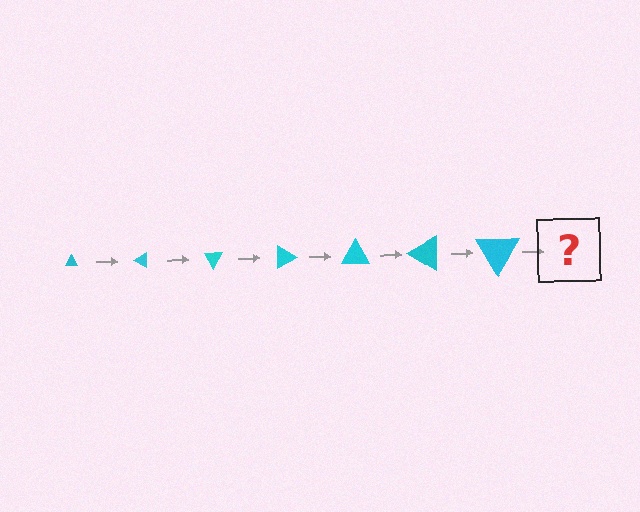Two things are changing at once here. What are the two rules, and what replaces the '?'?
The two rules are that the triangle grows larger each step and it rotates 30 degrees each step. The '?' should be a triangle, larger than the previous one and rotated 210 degrees from the start.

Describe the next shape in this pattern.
It should be a triangle, larger than the previous one and rotated 210 degrees from the start.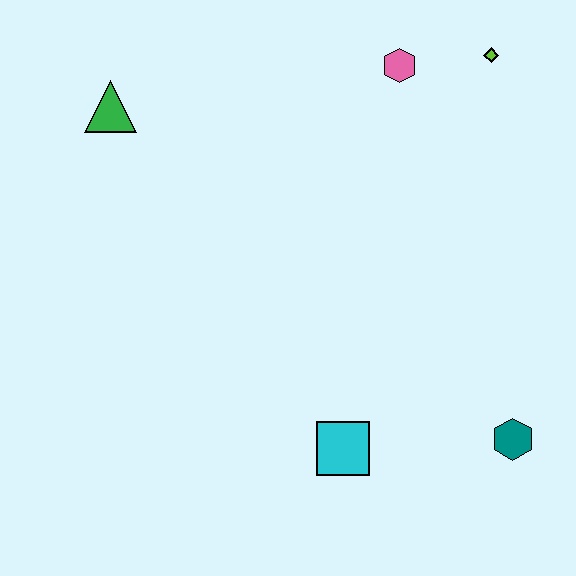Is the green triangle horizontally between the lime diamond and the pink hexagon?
No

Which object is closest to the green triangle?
The pink hexagon is closest to the green triangle.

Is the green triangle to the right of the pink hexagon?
No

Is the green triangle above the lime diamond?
No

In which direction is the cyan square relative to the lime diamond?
The cyan square is below the lime diamond.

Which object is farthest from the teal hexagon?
The green triangle is farthest from the teal hexagon.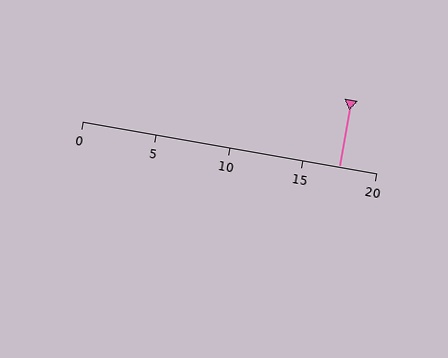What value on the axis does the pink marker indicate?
The marker indicates approximately 17.5.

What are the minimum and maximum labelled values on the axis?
The axis runs from 0 to 20.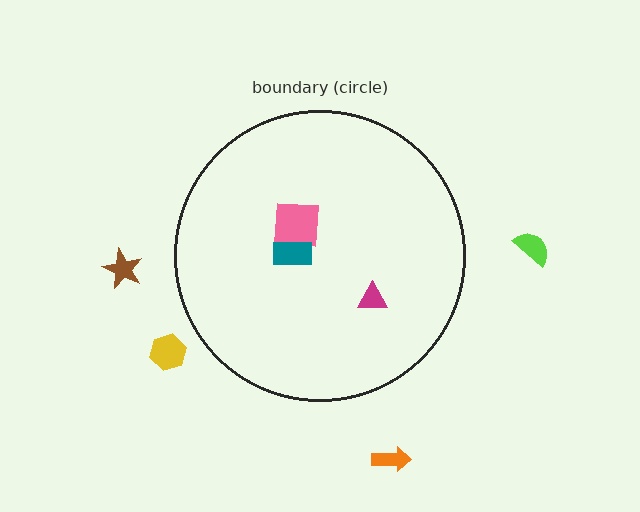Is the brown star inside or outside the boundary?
Outside.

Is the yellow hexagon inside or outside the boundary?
Outside.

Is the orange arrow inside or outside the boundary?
Outside.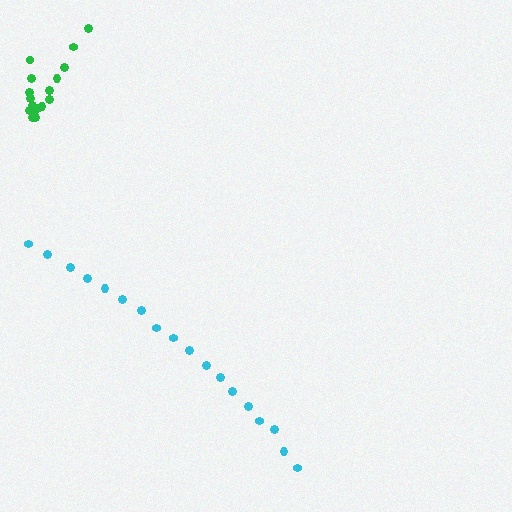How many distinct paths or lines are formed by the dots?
There are 2 distinct paths.